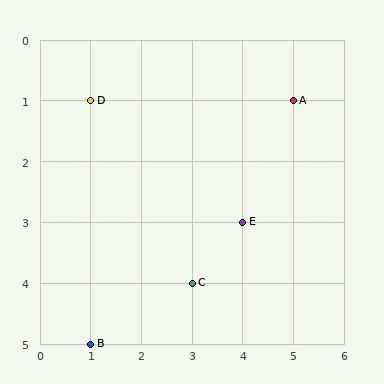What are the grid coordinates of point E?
Point E is at grid coordinates (4, 3).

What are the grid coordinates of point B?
Point B is at grid coordinates (1, 5).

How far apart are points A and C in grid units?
Points A and C are 2 columns and 3 rows apart (about 3.6 grid units diagonally).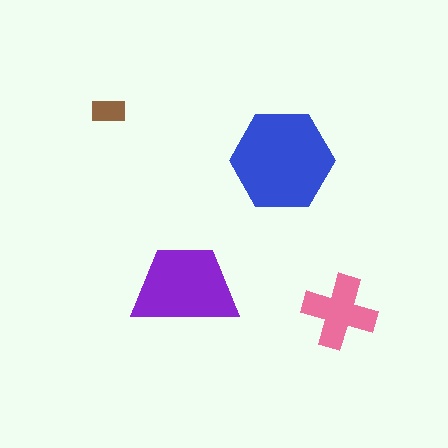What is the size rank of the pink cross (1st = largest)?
3rd.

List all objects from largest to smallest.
The blue hexagon, the purple trapezoid, the pink cross, the brown rectangle.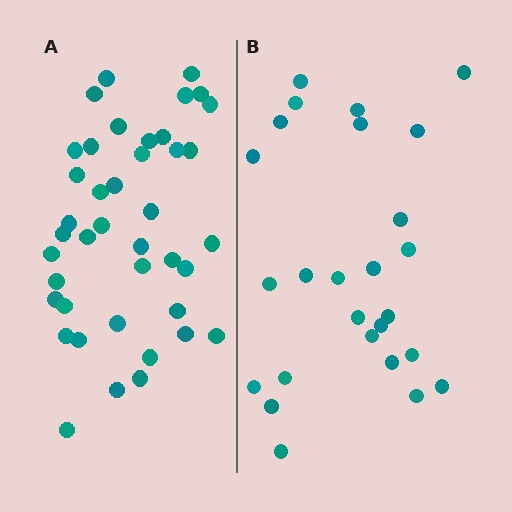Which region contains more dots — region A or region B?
Region A (the left region) has more dots.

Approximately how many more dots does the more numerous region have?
Region A has approximately 15 more dots than region B.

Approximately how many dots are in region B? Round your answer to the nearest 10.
About 30 dots. (The exact count is 26, which rounds to 30.)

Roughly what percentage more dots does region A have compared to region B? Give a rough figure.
About 60% more.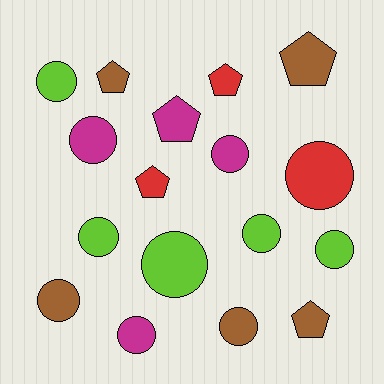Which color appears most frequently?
Lime, with 5 objects.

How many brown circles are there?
There are 2 brown circles.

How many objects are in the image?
There are 17 objects.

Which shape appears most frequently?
Circle, with 11 objects.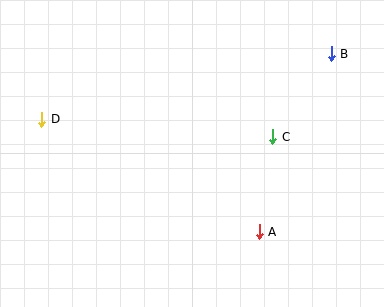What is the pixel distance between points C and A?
The distance between C and A is 96 pixels.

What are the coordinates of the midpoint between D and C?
The midpoint between D and C is at (157, 128).